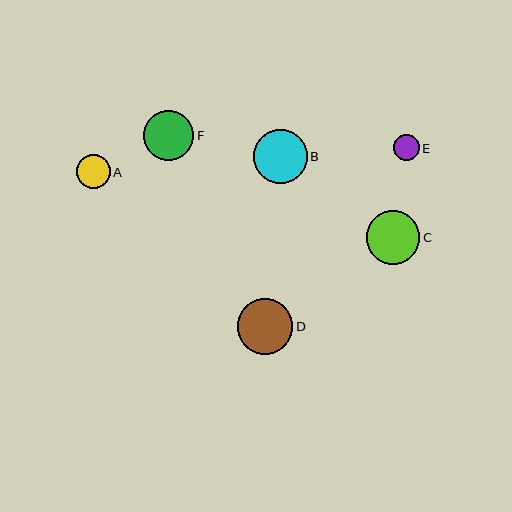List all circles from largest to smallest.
From largest to smallest: D, B, C, F, A, E.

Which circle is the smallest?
Circle E is the smallest with a size of approximately 25 pixels.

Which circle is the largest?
Circle D is the largest with a size of approximately 55 pixels.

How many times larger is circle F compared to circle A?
Circle F is approximately 1.5 times the size of circle A.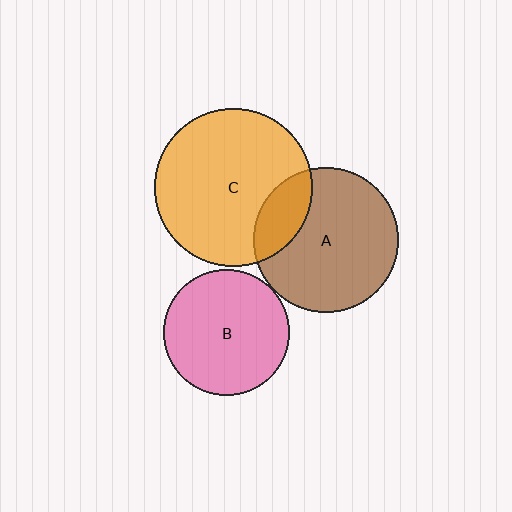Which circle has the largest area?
Circle C (orange).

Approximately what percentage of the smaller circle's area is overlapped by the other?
Approximately 20%.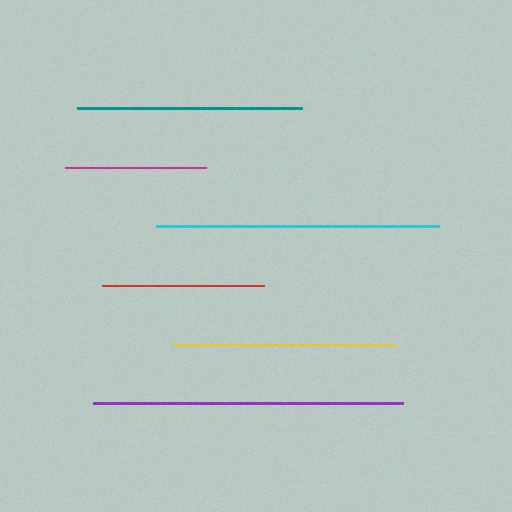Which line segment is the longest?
The purple line is the longest at approximately 311 pixels.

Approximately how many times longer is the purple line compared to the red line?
The purple line is approximately 1.9 times the length of the red line.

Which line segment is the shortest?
The magenta line is the shortest at approximately 141 pixels.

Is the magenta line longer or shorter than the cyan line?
The cyan line is longer than the magenta line.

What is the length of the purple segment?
The purple segment is approximately 311 pixels long.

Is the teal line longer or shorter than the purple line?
The purple line is longer than the teal line.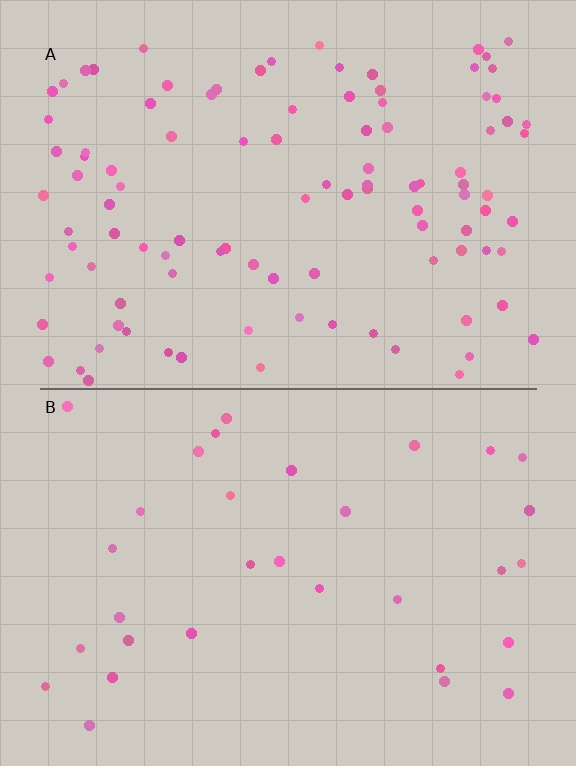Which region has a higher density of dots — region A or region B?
A (the top).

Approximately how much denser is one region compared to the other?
Approximately 3.2× — region A over region B.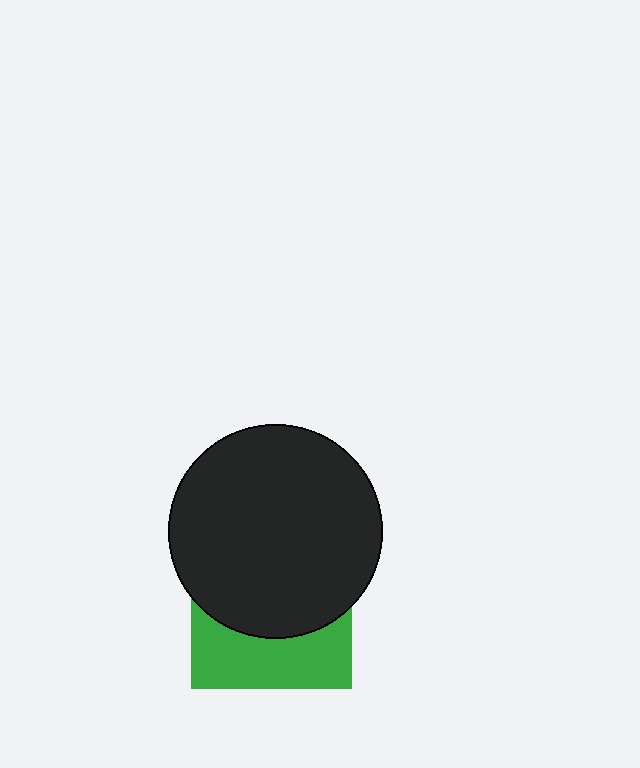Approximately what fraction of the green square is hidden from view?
Roughly 62% of the green square is hidden behind the black circle.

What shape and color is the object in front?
The object in front is a black circle.